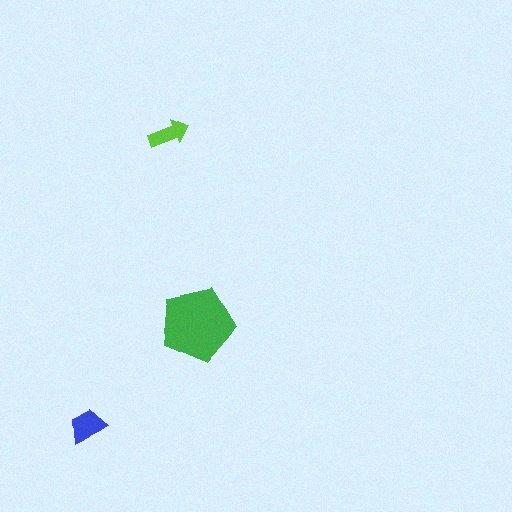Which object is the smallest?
The lime arrow.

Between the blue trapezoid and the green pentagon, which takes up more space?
The green pentagon.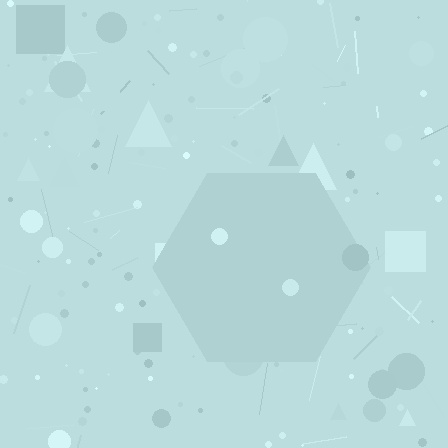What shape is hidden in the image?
A hexagon is hidden in the image.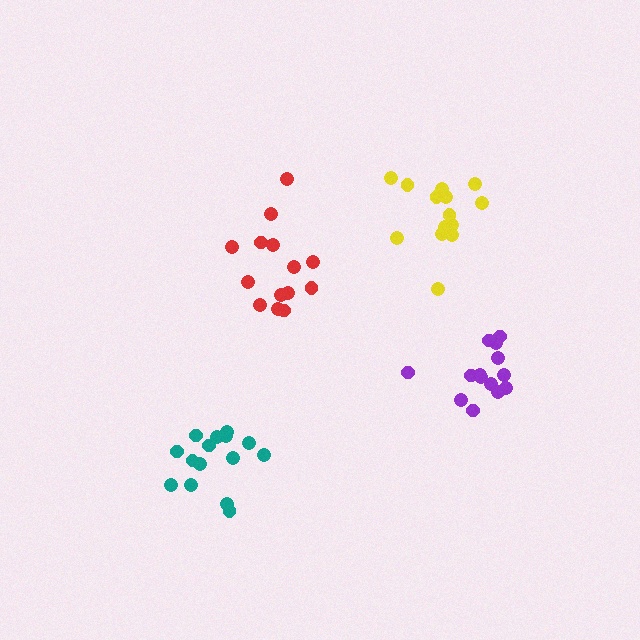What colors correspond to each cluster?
The clusters are colored: yellow, teal, purple, red.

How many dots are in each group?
Group 1: 14 dots, Group 2: 15 dots, Group 3: 14 dots, Group 4: 14 dots (57 total).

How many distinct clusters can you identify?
There are 4 distinct clusters.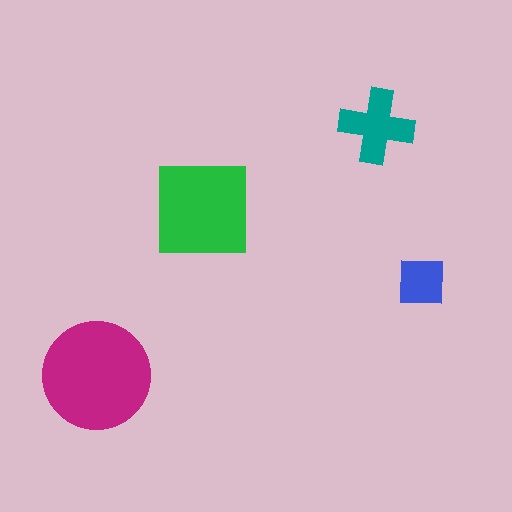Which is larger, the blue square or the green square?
The green square.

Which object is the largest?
The magenta circle.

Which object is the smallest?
The blue square.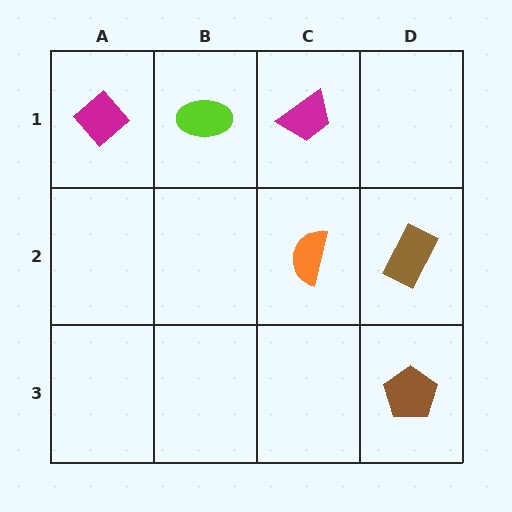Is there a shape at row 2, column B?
No, that cell is empty.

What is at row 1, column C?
A magenta trapezoid.